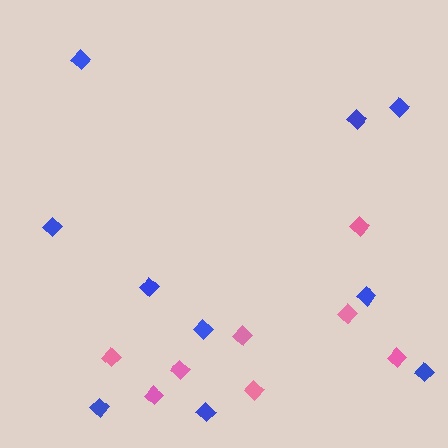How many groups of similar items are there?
There are 2 groups: one group of blue diamonds (10) and one group of pink diamonds (8).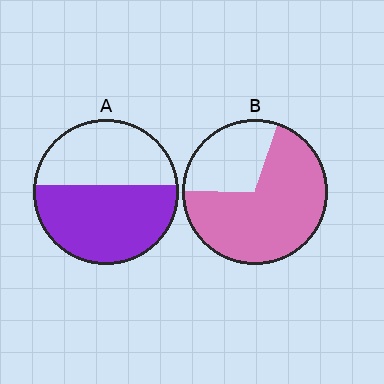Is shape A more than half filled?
Yes.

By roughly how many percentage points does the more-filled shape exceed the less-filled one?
By roughly 15 percentage points (B over A).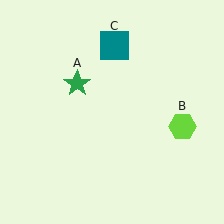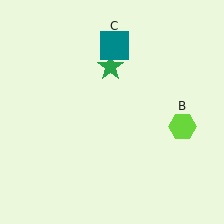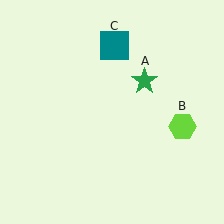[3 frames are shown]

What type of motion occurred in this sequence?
The green star (object A) rotated clockwise around the center of the scene.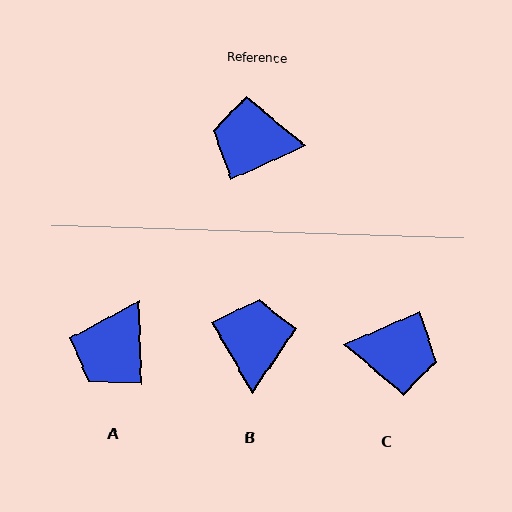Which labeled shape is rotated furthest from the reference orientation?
C, about 179 degrees away.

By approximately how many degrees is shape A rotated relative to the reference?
Approximately 67 degrees counter-clockwise.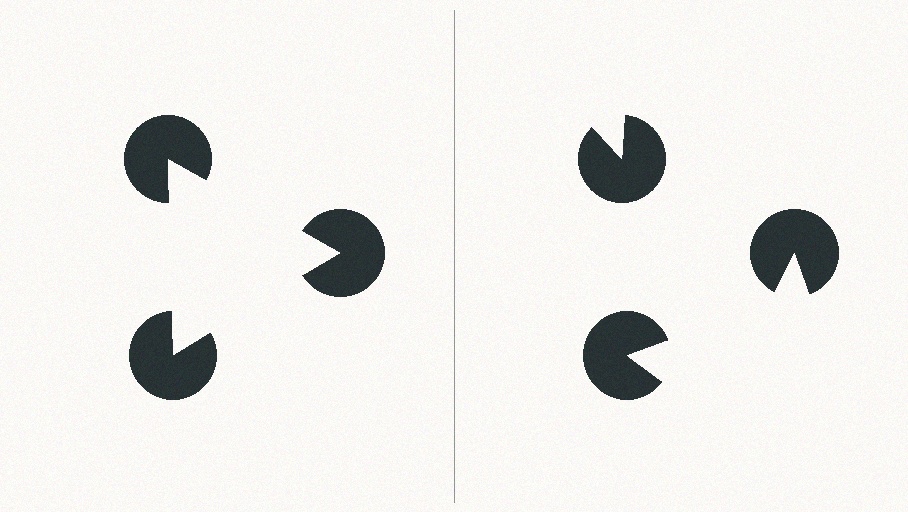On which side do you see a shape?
An illusory triangle appears on the left side. On the right side the wedge cuts are rotated, so no coherent shape forms.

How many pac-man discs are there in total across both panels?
6 — 3 on each side.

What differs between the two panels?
The pac-man discs are positioned identically on both sides; only the wedge orientations differ. On the left they align to a triangle; on the right they are misaligned.